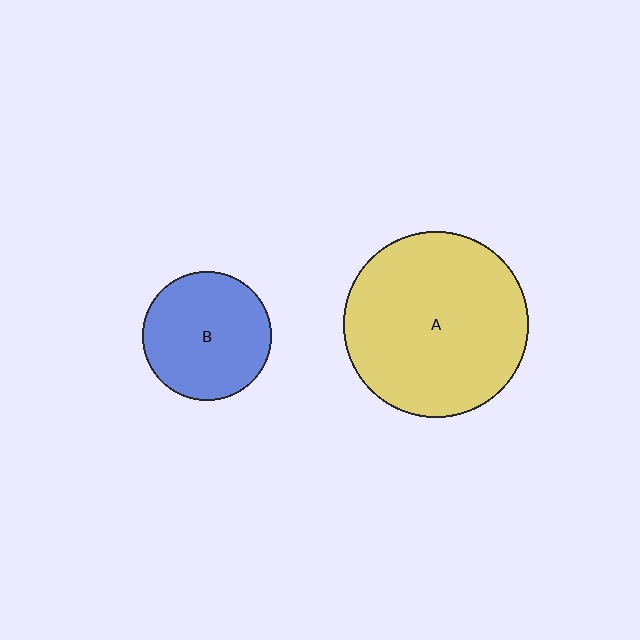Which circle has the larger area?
Circle A (yellow).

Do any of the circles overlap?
No, none of the circles overlap.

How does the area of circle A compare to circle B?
Approximately 2.1 times.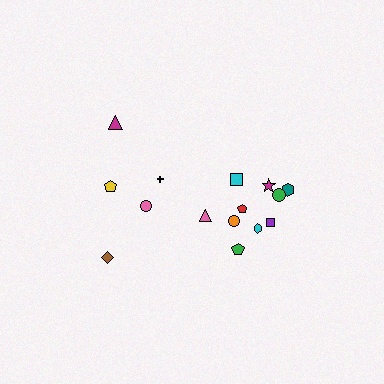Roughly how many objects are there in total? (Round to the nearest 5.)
Roughly 15 objects in total.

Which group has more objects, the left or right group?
The right group.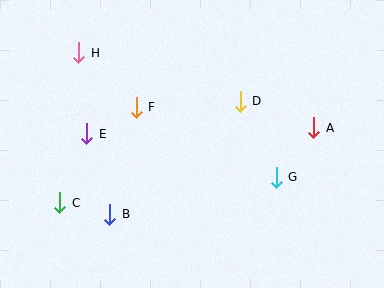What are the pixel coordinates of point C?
Point C is at (60, 203).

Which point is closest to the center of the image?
Point D at (240, 101) is closest to the center.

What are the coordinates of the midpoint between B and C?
The midpoint between B and C is at (85, 208).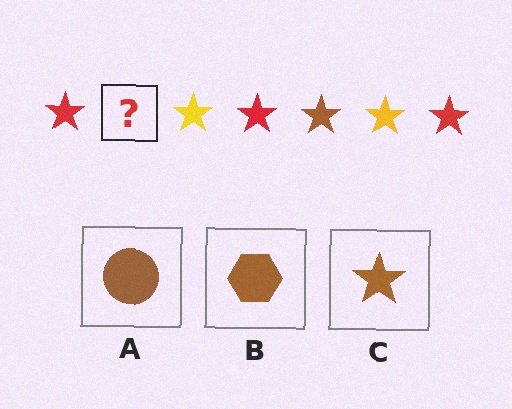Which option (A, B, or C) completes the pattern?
C.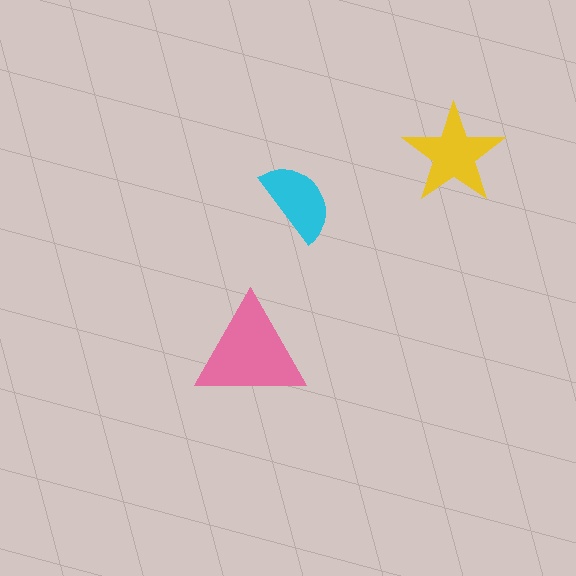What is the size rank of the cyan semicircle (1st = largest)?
3rd.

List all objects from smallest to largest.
The cyan semicircle, the yellow star, the pink triangle.